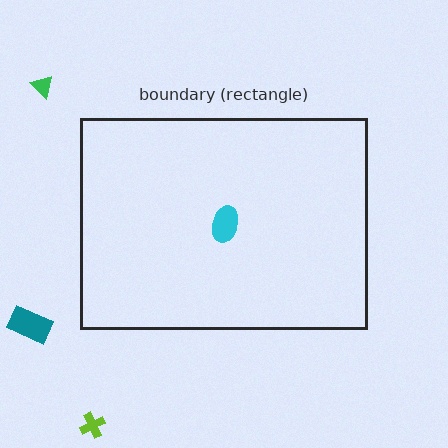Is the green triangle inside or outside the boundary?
Outside.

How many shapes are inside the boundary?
1 inside, 3 outside.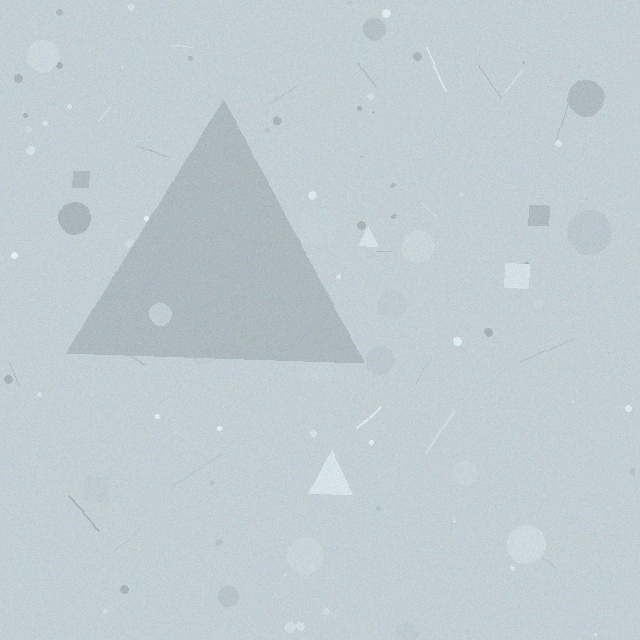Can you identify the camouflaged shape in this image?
The camouflaged shape is a triangle.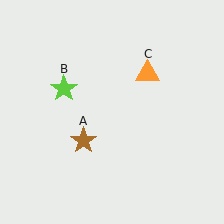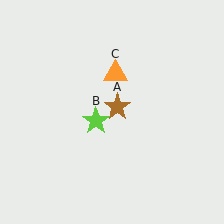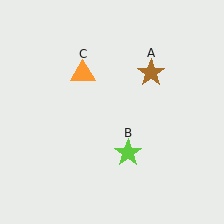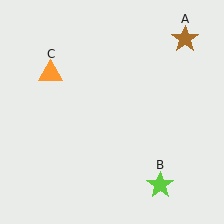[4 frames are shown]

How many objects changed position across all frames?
3 objects changed position: brown star (object A), lime star (object B), orange triangle (object C).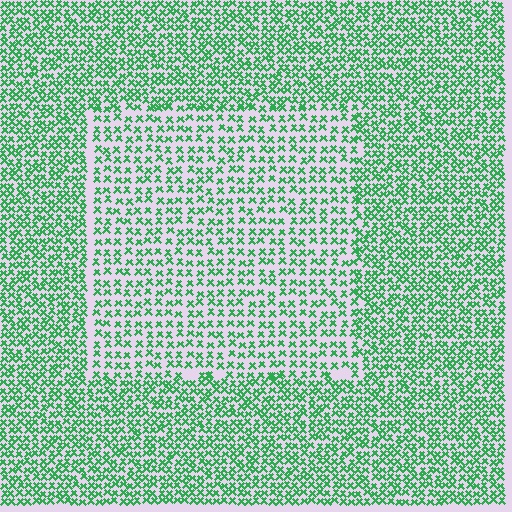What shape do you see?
I see a rectangle.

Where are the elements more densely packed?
The elements are more densely packed outside the rectangle boundary.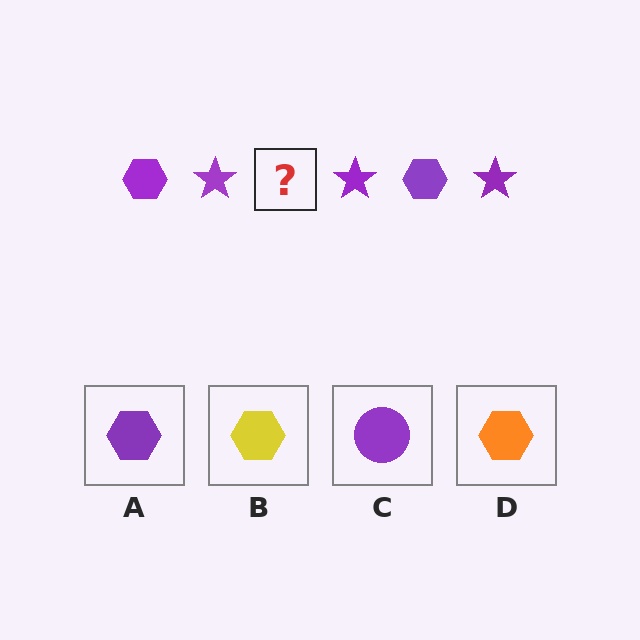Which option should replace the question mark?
Option A.